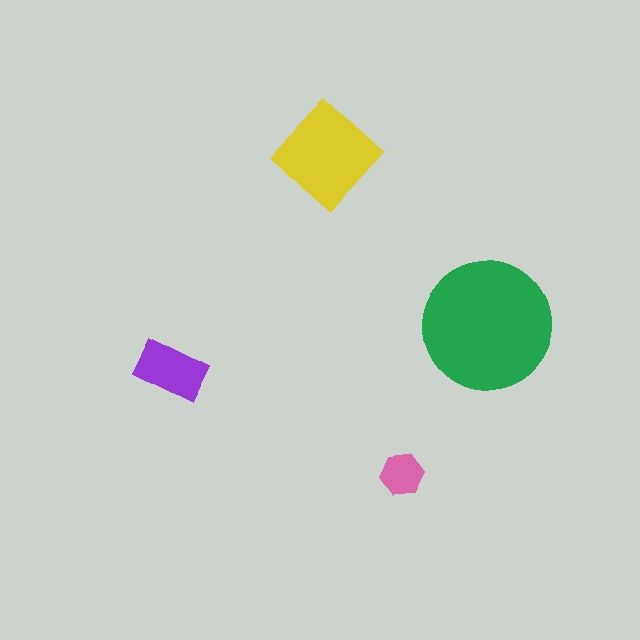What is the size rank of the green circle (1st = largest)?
1st.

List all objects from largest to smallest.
The green circle, the yellow diamond, the purple rectangle, the pink hexagon.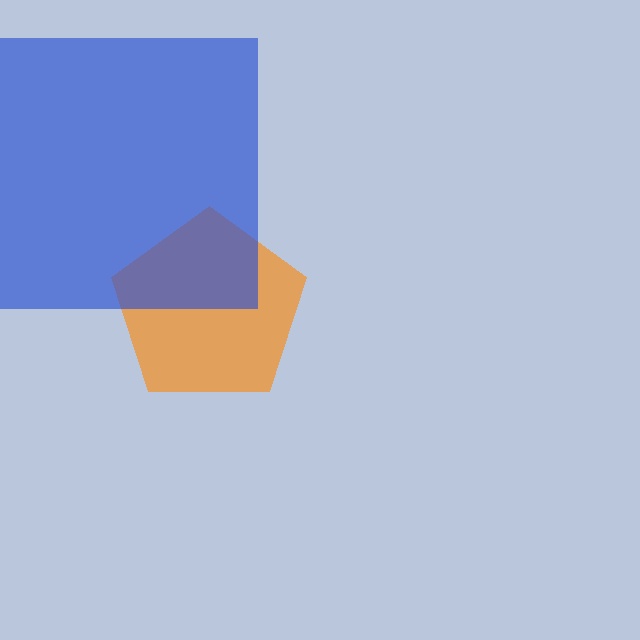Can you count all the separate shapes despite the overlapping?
Yes, there are 2 separate shapes.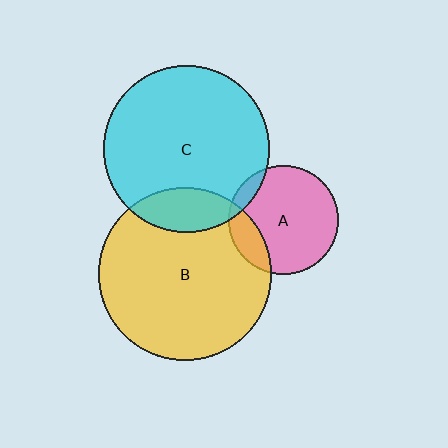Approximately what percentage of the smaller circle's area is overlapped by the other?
Approximately 20%.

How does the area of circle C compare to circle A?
Approximately 2.3 times.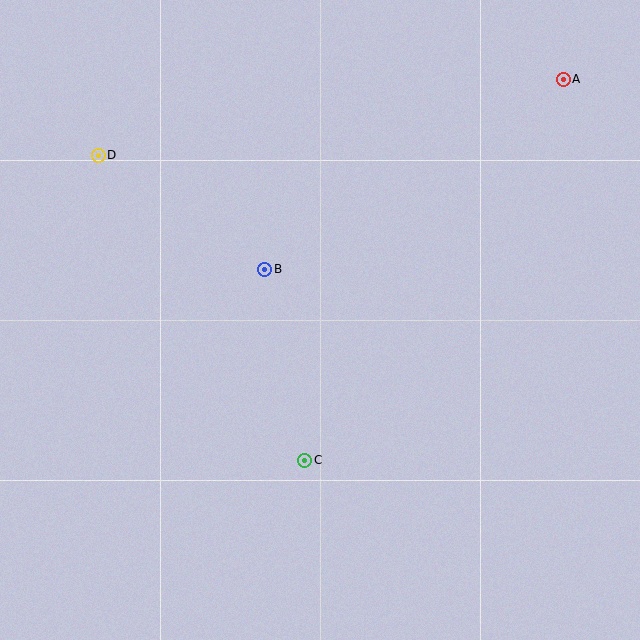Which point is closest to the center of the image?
Point B at (265, 269) is closest to the center.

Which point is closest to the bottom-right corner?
Point C is closest to the bottom-right corner.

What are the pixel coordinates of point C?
Point C is at (305, 460).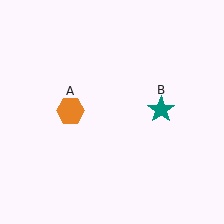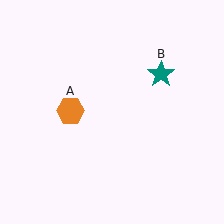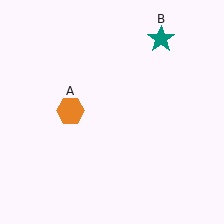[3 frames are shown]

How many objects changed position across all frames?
1 object changed position: teal star (object B).